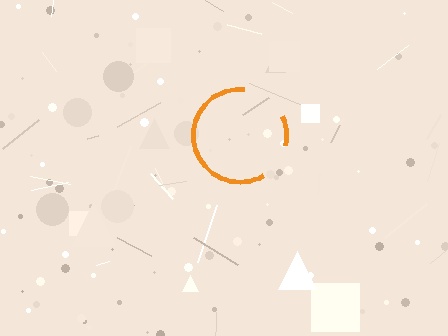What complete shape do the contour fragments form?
The contour fragments form a circle.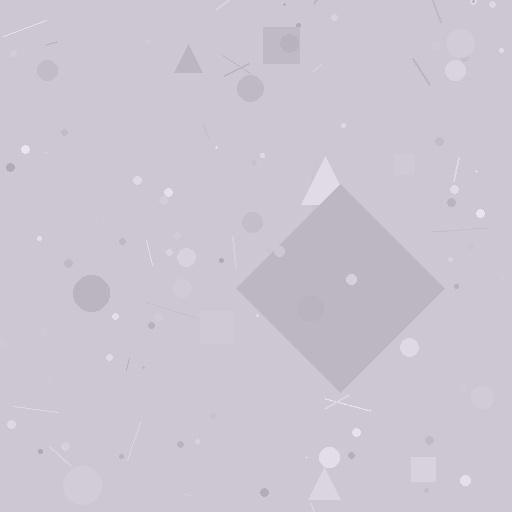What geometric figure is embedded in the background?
A diamond is embedded in the background.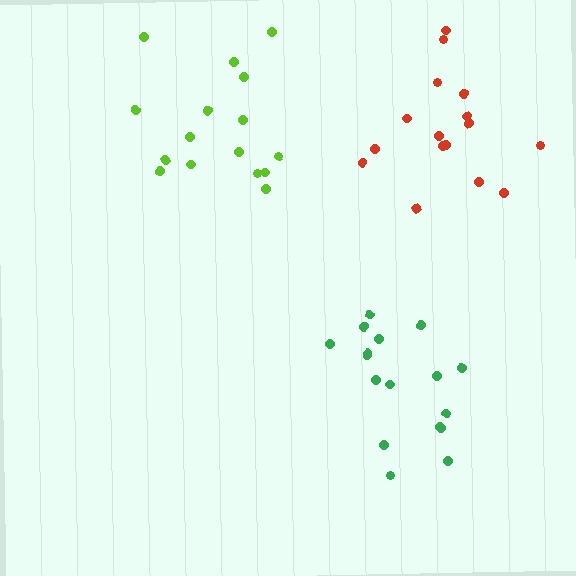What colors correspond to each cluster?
The clusters are colored: lime, green, red.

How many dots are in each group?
Group 1: 16 dots, Group 2: 17 dots, Group 3: 16 dots (49 total).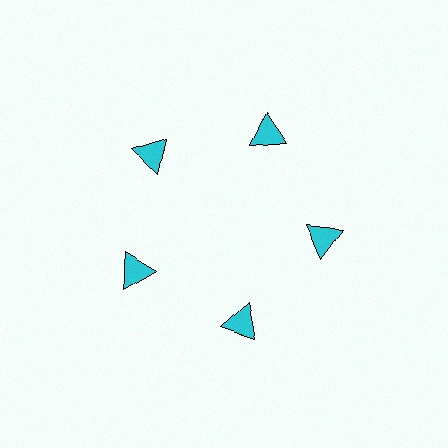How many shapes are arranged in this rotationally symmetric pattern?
There are 5 shapes, arranged in 5 groups of 1.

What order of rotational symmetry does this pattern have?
This pattern has 5-fold rotational symmetry.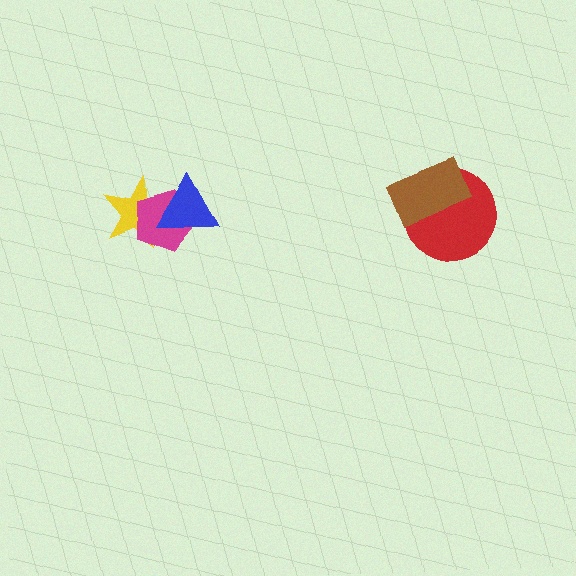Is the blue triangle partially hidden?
No, no other shape covers it.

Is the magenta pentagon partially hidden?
Yes, it is partially covered by another shape.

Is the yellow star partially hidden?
Yes, it is partially covered by another shape.